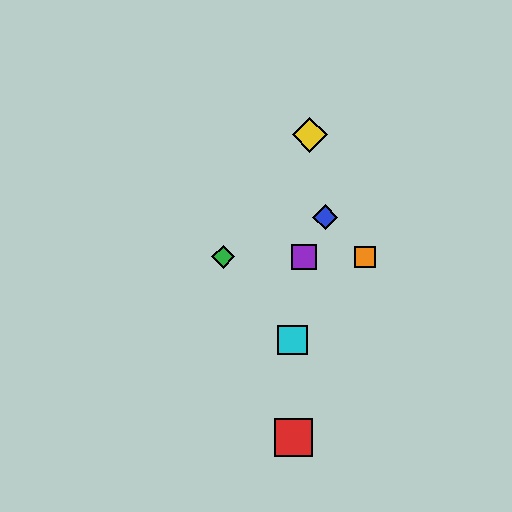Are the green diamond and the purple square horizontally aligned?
Yes, both are at y≈257.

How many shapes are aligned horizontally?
3 shapes (the green diamond, the purple square, the orange square) are aligned horizontally.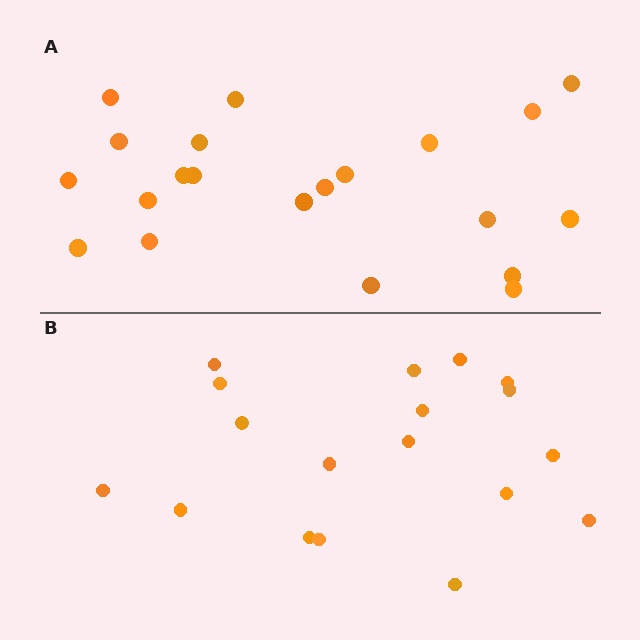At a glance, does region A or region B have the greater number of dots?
Region A (the top region) has more dots.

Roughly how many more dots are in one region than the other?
Region A has just a few more — roughly 2 or 3 more dots than region B.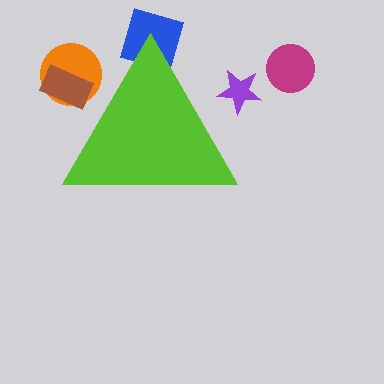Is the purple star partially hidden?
Yes, the purple star is partially hidden behind the lime triangle.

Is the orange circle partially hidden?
Yes, the orange circle is partially hidden behind the lime triangle.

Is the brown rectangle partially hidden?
Yes, the brown rectangle is partially hidden behind the lime triangle.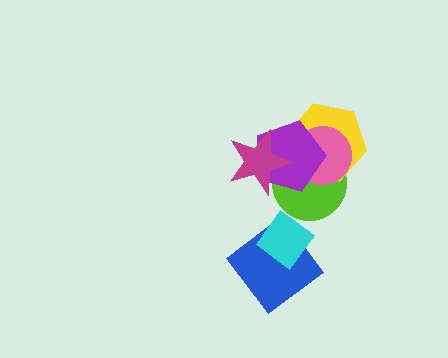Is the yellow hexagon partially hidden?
Yes, it is partially covered by another shape.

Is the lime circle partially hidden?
Yes, it is partially covered by another shape.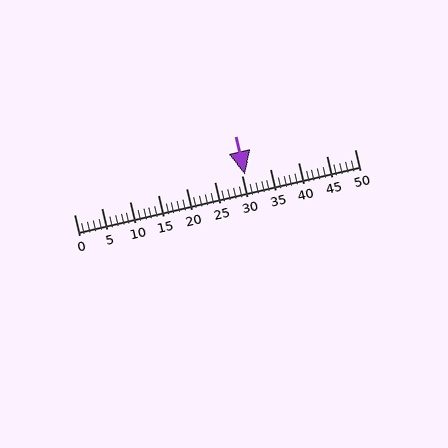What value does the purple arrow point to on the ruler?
The purple arrow points to approximately 30.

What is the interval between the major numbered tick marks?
The major tick marks are spaced 5 units apart.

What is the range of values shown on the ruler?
The ruler shows values from 0 to 50.